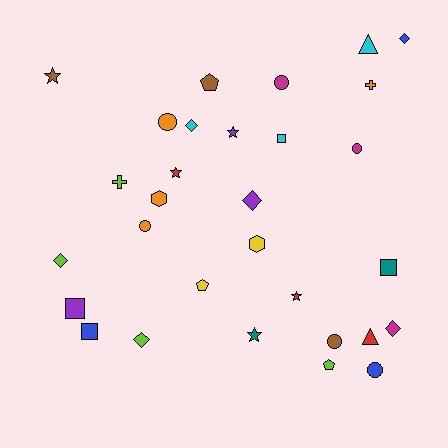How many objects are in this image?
There are 30 objects.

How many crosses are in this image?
There are 2 crosses.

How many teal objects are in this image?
There are 2 teal objects.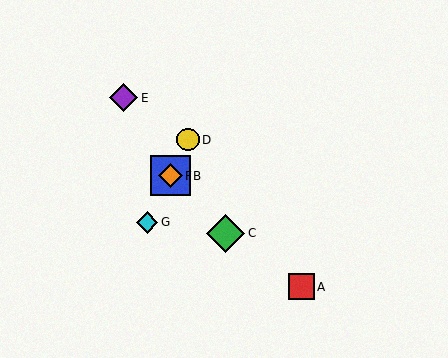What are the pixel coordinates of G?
Object G is at (147, 222).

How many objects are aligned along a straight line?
4 objects (B, D, F, G) are aligned along a straight line.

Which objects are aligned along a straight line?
Objects B, D, F, G are aligned along a straight line.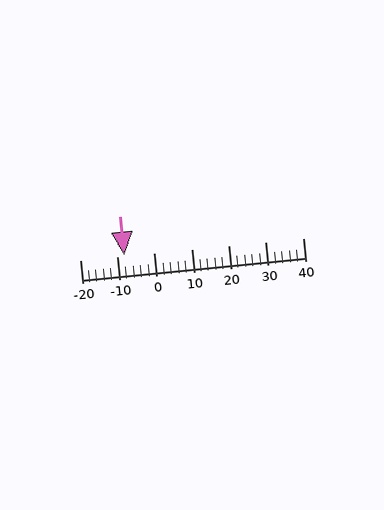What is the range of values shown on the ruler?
The ruler shows values from -20 to 40.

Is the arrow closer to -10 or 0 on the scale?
The arrow is closer to -10.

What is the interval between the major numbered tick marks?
The major tick marks are spaced 10 units apart.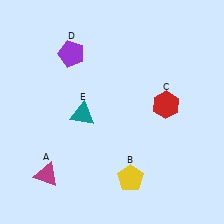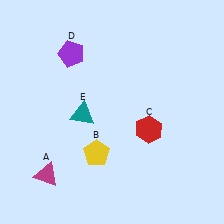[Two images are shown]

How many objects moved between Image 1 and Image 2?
2 objects moved between the two images.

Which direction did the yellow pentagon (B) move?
The yellow pentagon (B) moved left.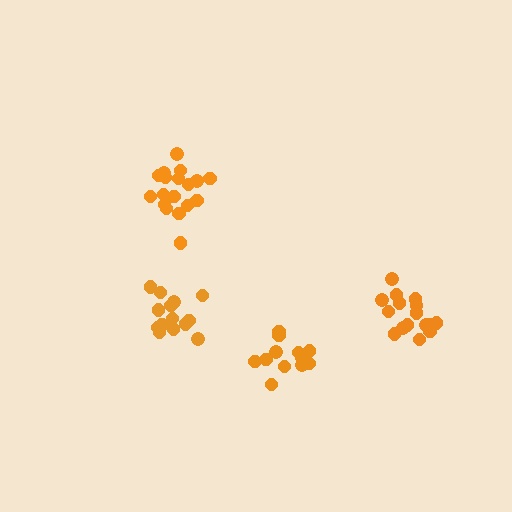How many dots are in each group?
Group 1: 16 dots, Group 2: 12 dots, Group 3: 16 dots, Group 4: 18 dots (62 total).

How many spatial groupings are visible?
There are 4 spatial groupings.